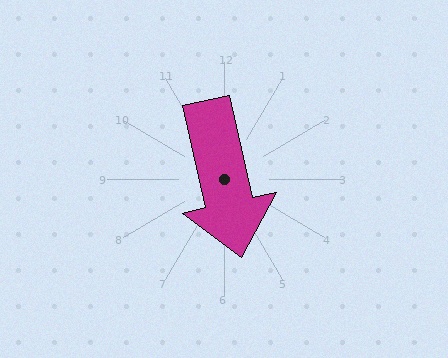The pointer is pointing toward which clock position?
Roughly 6 o'clock.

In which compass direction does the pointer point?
South.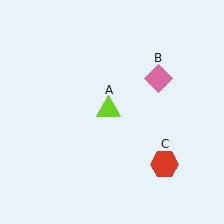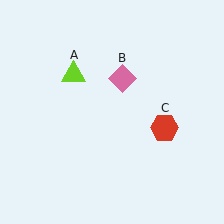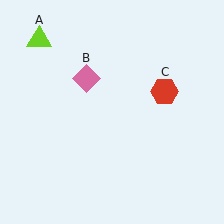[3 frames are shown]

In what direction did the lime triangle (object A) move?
The lime triangle (object A) moved up and to the left.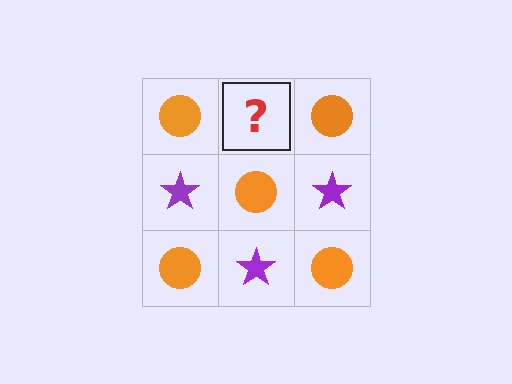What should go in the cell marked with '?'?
The missing cell should contain a purple star.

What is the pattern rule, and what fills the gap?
The rule is that it alternates orange circle and purple star in a checkerboard pattern. The gap should be filled with a purple star.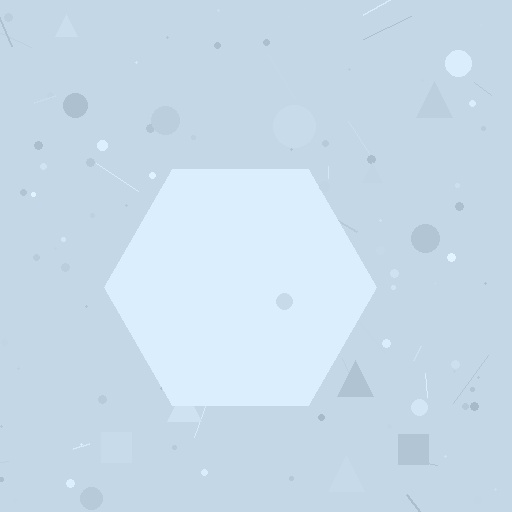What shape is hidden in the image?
A hexagon is hidden in the image.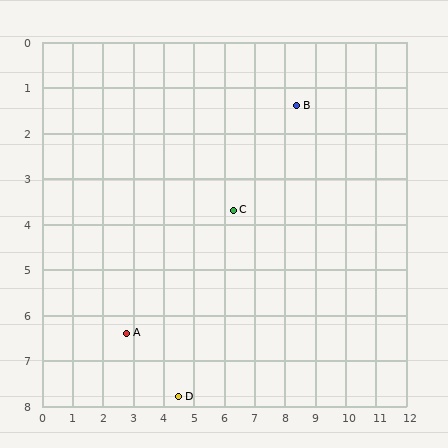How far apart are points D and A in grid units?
Points D and A are about 2.2 grid units apart.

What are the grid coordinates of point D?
Point D is at approximately (4.5, 7.8).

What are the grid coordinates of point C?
Point C is at approximately (6.3, 3.7).